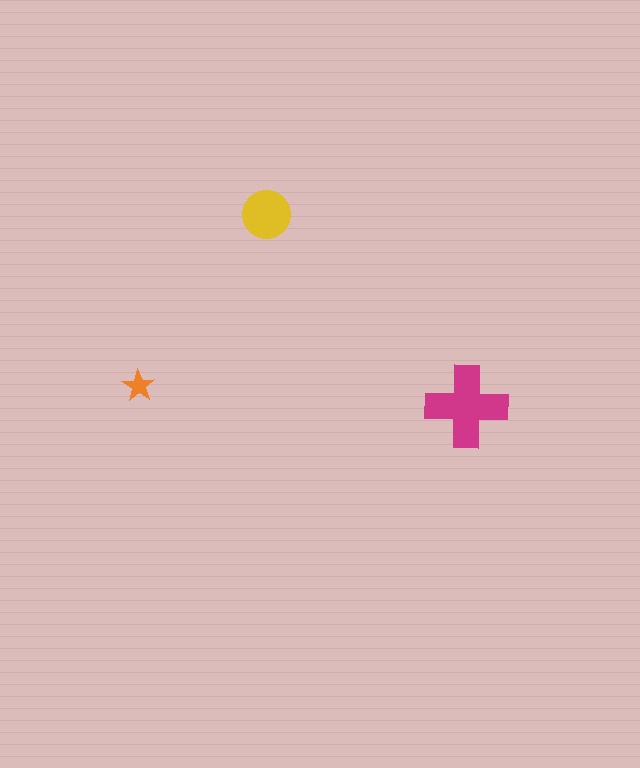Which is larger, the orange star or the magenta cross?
The magenta cross.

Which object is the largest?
The magenta cross.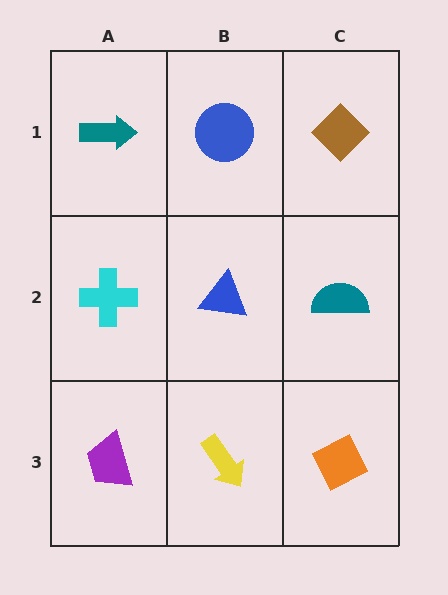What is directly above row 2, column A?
A teal arrow.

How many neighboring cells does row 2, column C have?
3.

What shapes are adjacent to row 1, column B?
A blue triangle (row 2, column B), a teal arrow (row 1, column A), a brown diamond (row 1, column C).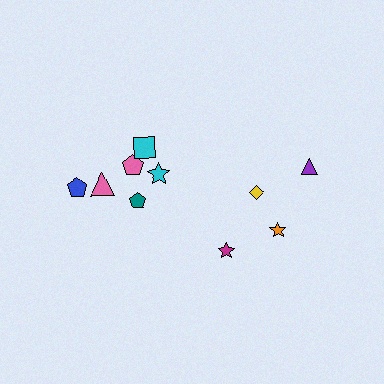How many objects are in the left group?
There are 6 objects.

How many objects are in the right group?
There are 4 objects.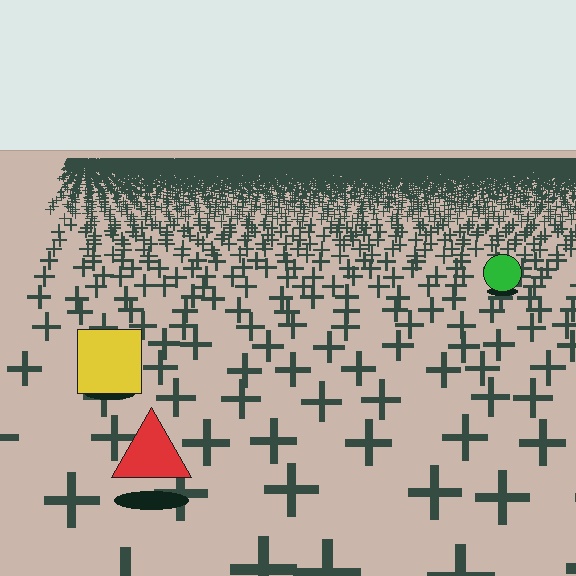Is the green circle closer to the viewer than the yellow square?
No. The yellow square is closer — you can tell from the texture gradient: the ground texture is coarser near it.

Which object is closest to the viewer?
The red triangle is closest. The texture marks near it are larger and more spread out.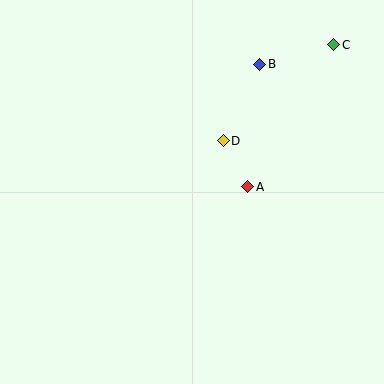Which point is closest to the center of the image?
Point A at (248, 187) is closest to the center.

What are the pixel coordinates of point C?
Point C is at (334, 45).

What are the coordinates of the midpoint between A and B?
The midpoint between A and B is at (254, 125).